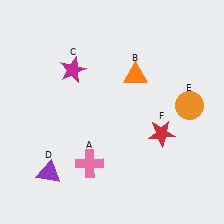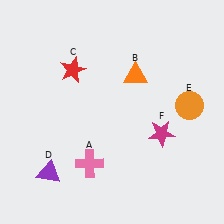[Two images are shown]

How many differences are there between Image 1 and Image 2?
There are 2 differences between the two images.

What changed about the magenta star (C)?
In Image 1, C is magenta. In Image 2, it changed to red.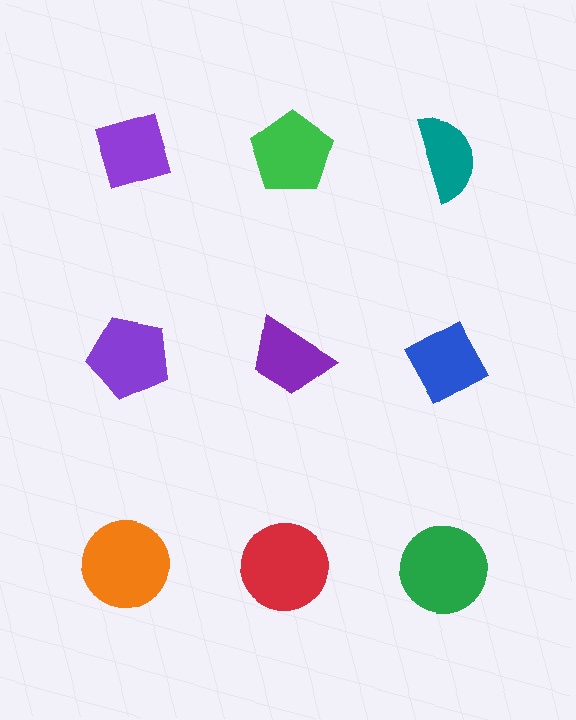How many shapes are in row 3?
3 shapes.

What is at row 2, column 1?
A purple pentagon.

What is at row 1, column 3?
A teal semicircle.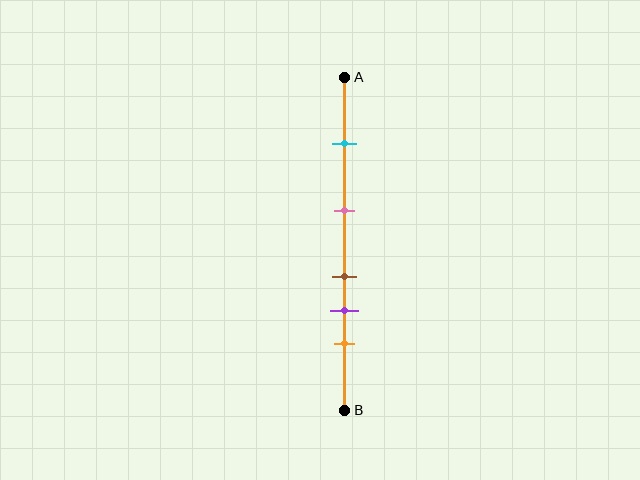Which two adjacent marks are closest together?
The brown and purple marks are the closest adjacent pair.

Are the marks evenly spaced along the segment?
No, the marks are not evenly spaced.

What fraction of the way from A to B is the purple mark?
The purple mark is approximately 70% (0.7) of the way from A to B.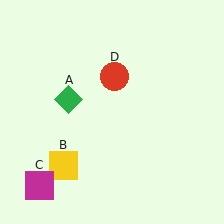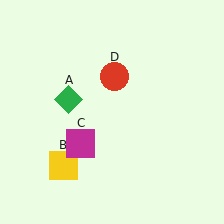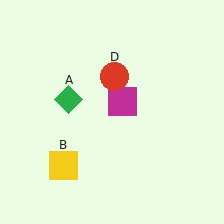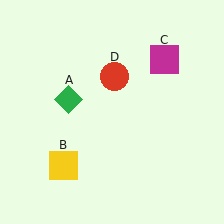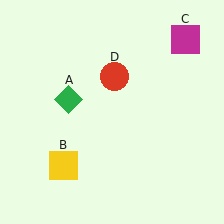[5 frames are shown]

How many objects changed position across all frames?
1 object changed position: magenta square (object C).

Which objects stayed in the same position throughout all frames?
Green diamond (object A) and yellow square (object B) and red circle (object D) remained stationary.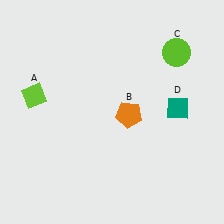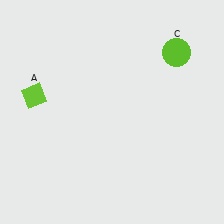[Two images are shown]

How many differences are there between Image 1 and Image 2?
There are 2 differences between the two images.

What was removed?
The teal diamond (D), the orange pentagon (B) were removed in Image 2.